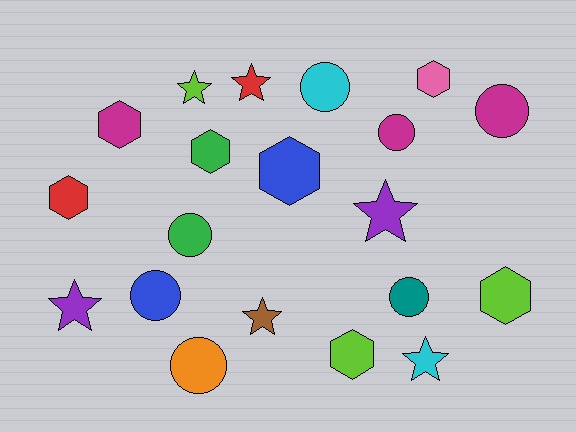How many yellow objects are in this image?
There are no yellow objects.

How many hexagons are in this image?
There are 7 hexagons.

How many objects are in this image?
There are 20 objects.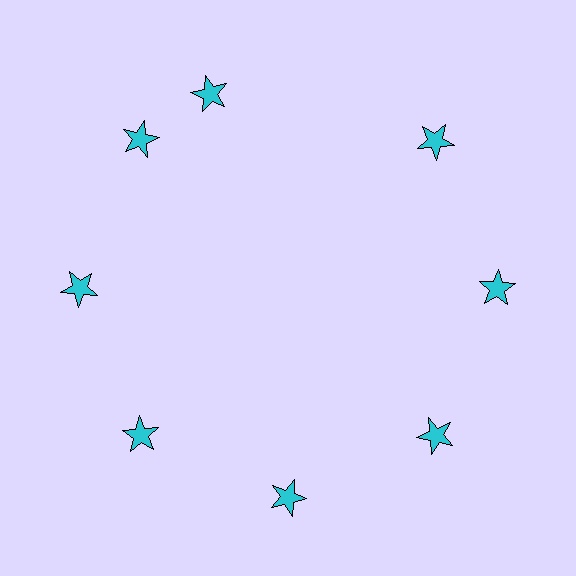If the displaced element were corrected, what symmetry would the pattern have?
It would have 8-fold rotational symmetry — the pattern would map onto itself every 45 degrees.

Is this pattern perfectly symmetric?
No. The 8 cyan stars are arranged in a ring, but one element near the 12 o'clock position is rotated out of alignment along the ring, breaking the 8-fold rotational symmetry.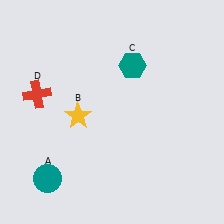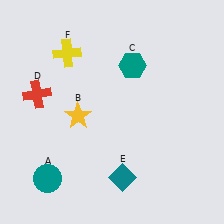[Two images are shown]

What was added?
A teal diamond (E), a yellow cross (F) were added in Image 2.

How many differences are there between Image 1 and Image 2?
There are 2 differences between the two images.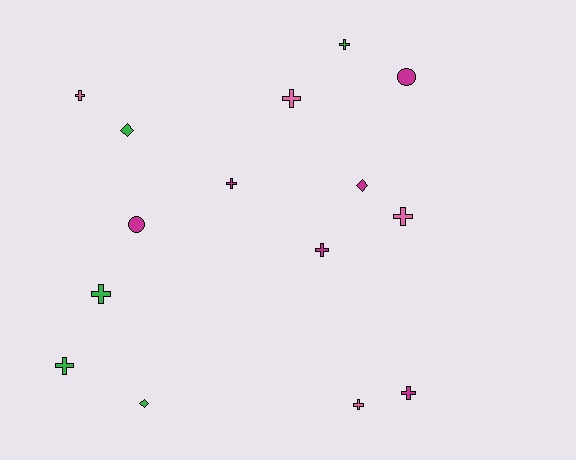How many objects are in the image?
There are 15 objects.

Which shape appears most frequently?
Cross, with 10 objects.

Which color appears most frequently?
Magenta, with 6 objects.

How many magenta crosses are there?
There are 3 magenta crosses.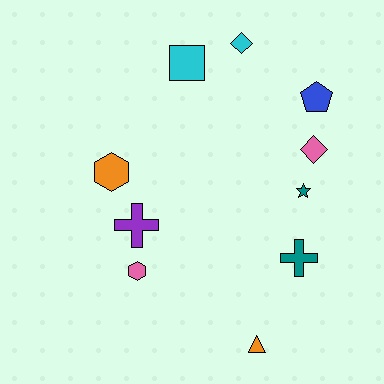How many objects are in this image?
There are 10 objects.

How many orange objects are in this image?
There are 2 orange objects.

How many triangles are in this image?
There is 1 triangle.